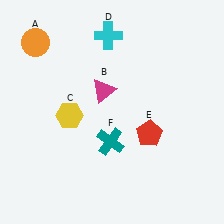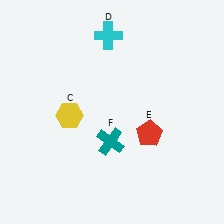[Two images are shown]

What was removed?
The orange circle (A), the magenta triangle (B) were removed in Image 2.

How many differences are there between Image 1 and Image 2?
There are 2 differences between the two images.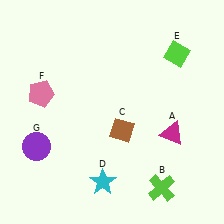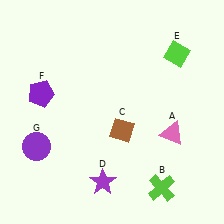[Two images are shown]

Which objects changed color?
A changed from magenta to pink. D changed from cyan to purple. F changed from pink to purple.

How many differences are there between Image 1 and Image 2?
There are 3 differences between the two images.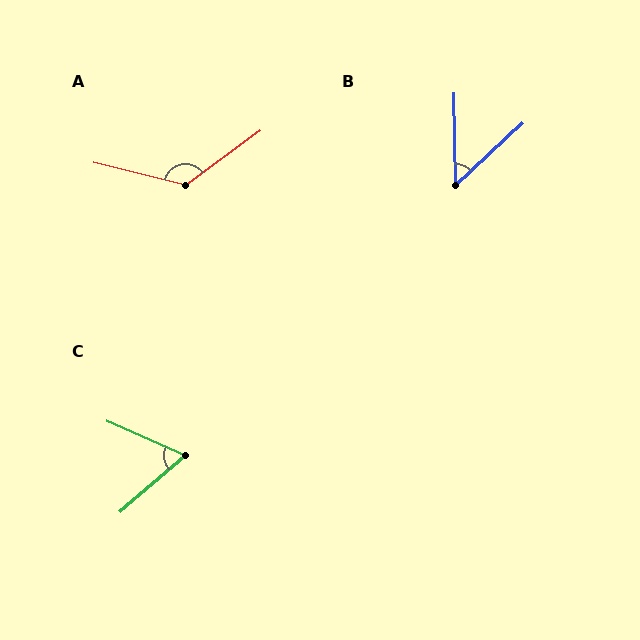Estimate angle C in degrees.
Approximately 64 degrees.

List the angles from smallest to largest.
B (48°), C (64°), A (130°).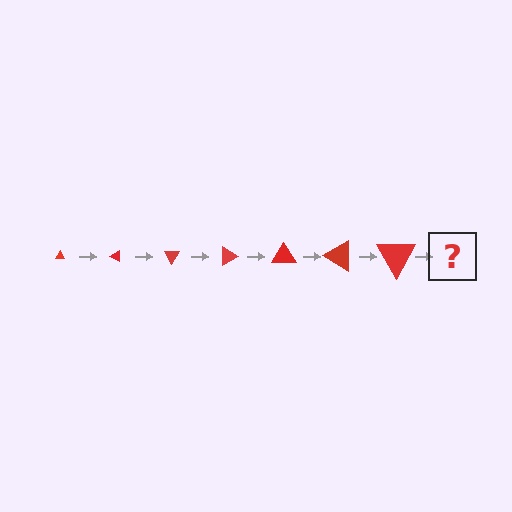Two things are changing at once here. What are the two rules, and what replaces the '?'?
The two rules are that the triangle grows larger each step and it rotates 30 degrees each step. The '?' should be a triangle, larger than the previous one and rotated 210 degrees from the start.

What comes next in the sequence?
The next element should be a triangle, larger than the previous one and rotated 210 degrees from the start.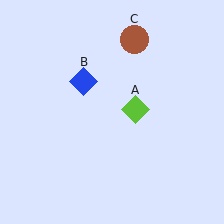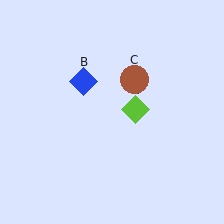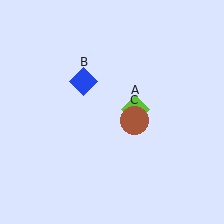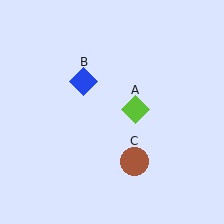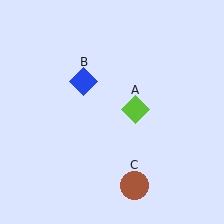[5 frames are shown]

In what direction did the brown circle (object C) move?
The brown circle (object C) moved down.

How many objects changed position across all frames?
1 object changed position: brown circle (object C).